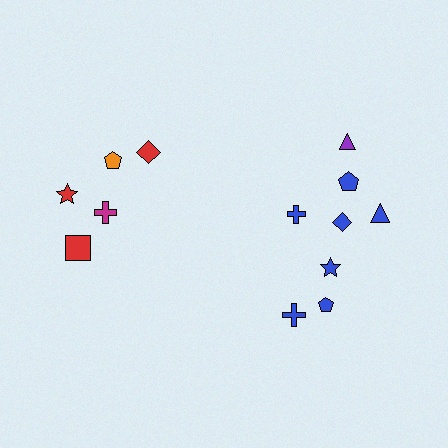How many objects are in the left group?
There are 5 objects.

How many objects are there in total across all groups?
There are 13 objects.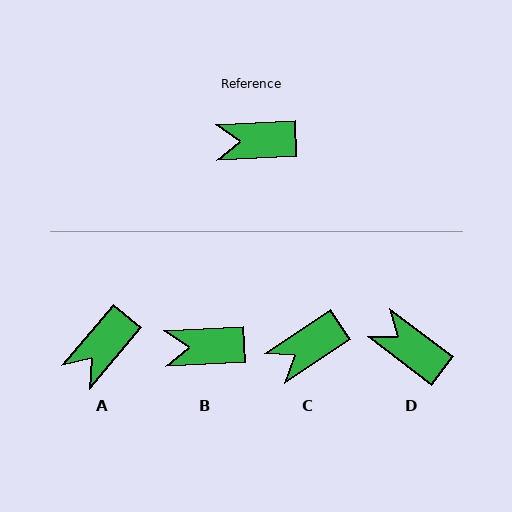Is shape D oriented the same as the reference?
No, it is off by about 39 degrees.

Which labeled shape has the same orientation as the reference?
B.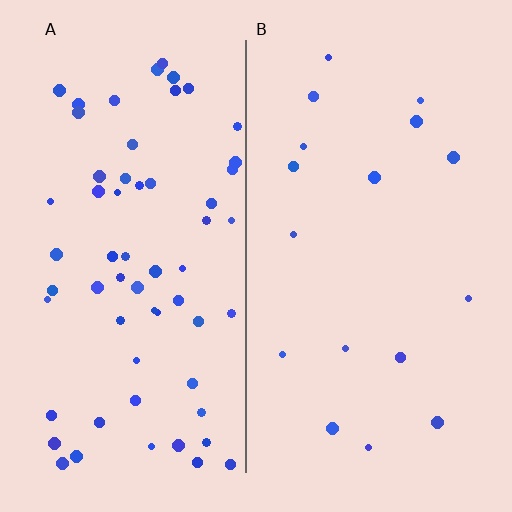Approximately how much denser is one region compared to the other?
Approximately 3.6× — region A over region B.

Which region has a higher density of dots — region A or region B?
A (the left).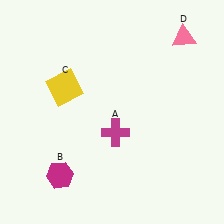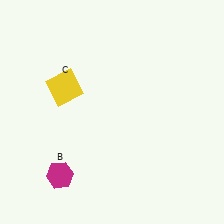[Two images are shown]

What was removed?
The pink triangle (D), the magenta cross (A) were removed in Image 2.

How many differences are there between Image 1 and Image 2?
There are 2 differences between the two images.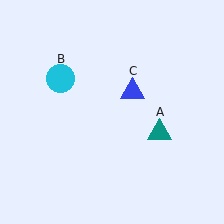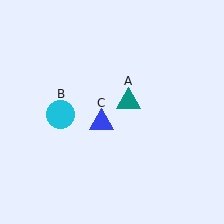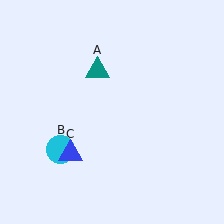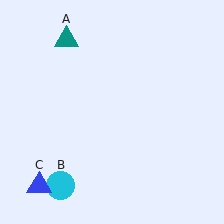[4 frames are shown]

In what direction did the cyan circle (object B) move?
The cyan circle (object B) moved down.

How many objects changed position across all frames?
3 objects changed position: teal triangle (object A), cyan circle (object B), blue triangle (object C).